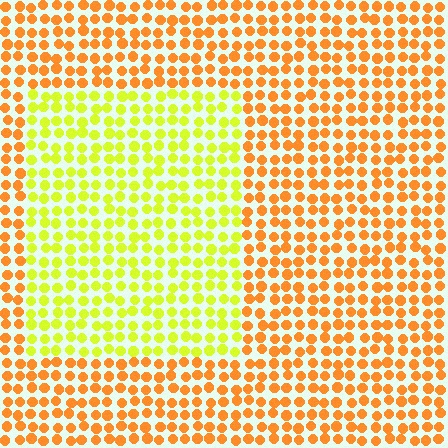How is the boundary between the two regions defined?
The boundary is defined purely by a slight shift in hue (about 43 degrees). Spacing, size, and orientation are identical on both sides.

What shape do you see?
I see a rectangle.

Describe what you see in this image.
The image is filled with small orange elements in a uniform arrangement. A rectangle-shaped region is visible where the elements are tinted to a slightly different hue, forming a subtle color boundary.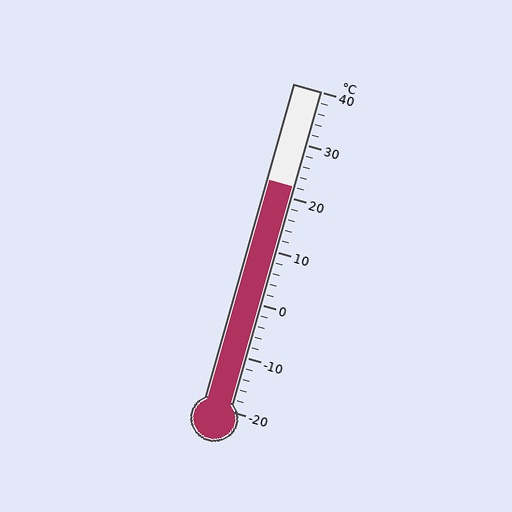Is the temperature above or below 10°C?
The temperature is above 10°C.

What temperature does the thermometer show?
The thermometer shows approximately 22°C.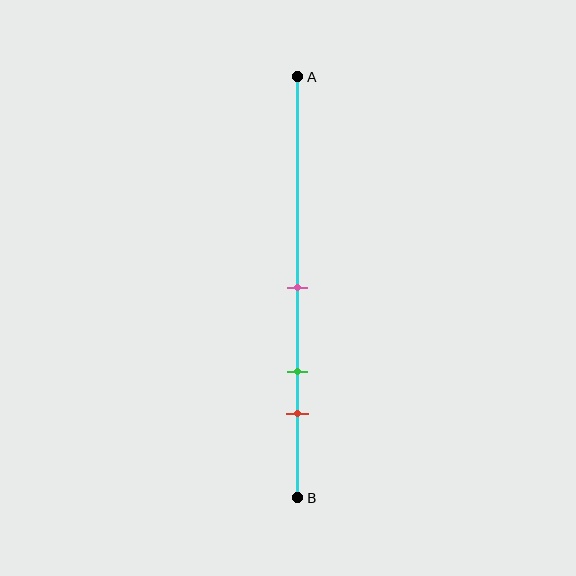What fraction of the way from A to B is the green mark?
The green mark is approximately 70% (0.7) of the way from A to B.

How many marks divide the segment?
There are 3 marks dividing the segment.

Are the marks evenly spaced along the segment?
Yes, the marks are approximately evenly spaced.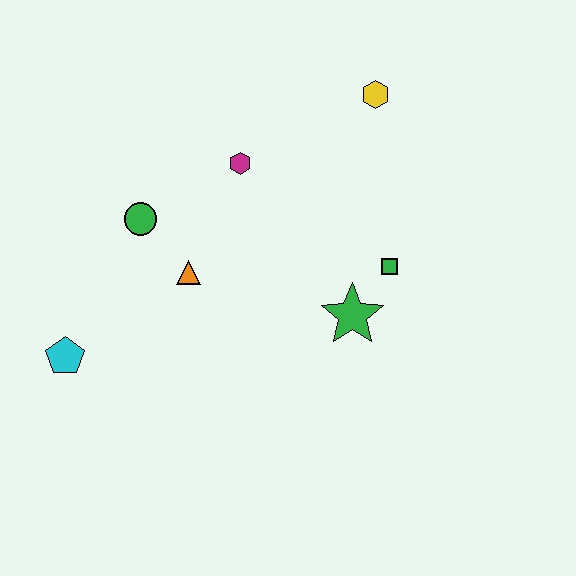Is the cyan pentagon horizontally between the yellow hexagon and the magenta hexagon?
No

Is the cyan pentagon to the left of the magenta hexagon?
Yes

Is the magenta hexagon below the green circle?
No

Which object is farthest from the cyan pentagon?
The yellow hexagon is farthest from the cyan pentagon.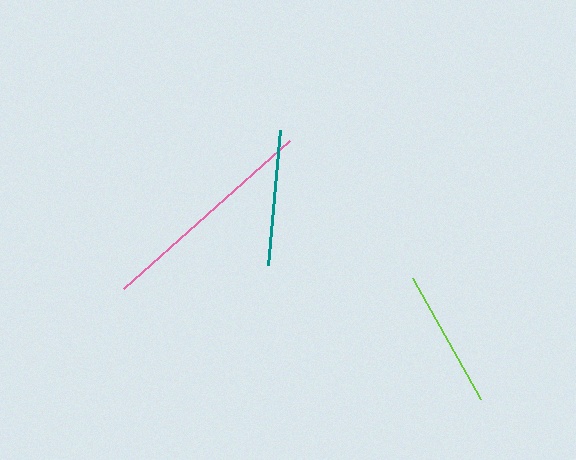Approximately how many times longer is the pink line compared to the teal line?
The pink line is approximately 1.6 times the length of the teal line.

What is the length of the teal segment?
The teal segment is approximately 136 pixels long.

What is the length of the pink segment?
The pink segment is approximately 222 pixels long.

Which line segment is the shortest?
The teal line is the shortest at approximately 136 pixels.